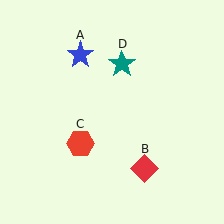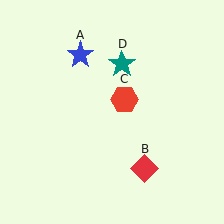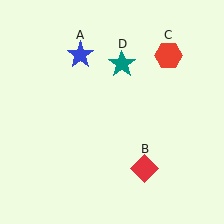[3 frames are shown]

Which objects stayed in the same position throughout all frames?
Blue star (object A) and red diamond (object B) and teal star (object D) remained stationary.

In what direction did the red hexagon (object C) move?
The red hexagon (object C) moved up and to the right.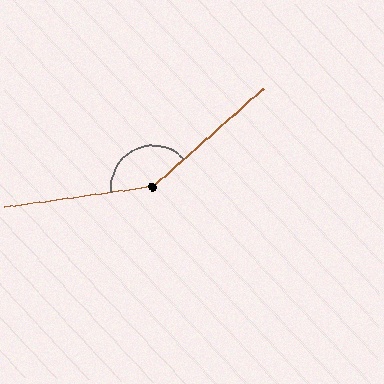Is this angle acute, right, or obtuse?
It is obtuse.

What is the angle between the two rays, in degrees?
Approximately 146 degrees.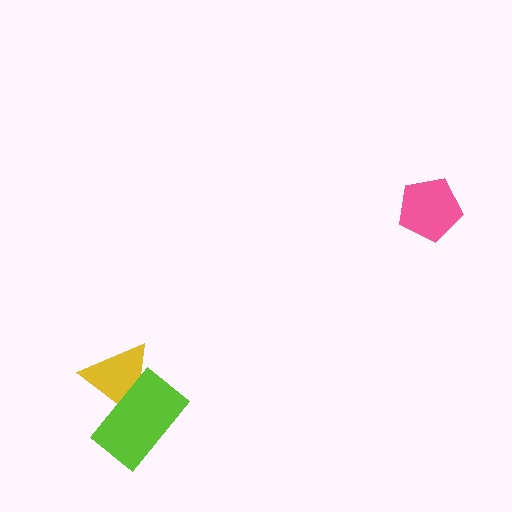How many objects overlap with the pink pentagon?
0 objects overlap with the pink pentagon.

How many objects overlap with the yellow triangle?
1 object overlaps with the yellow triangle.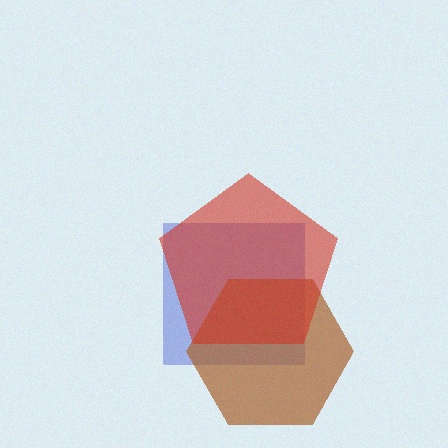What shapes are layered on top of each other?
The layered shapes are: a blue square, a brown hexagon, a red pentagon.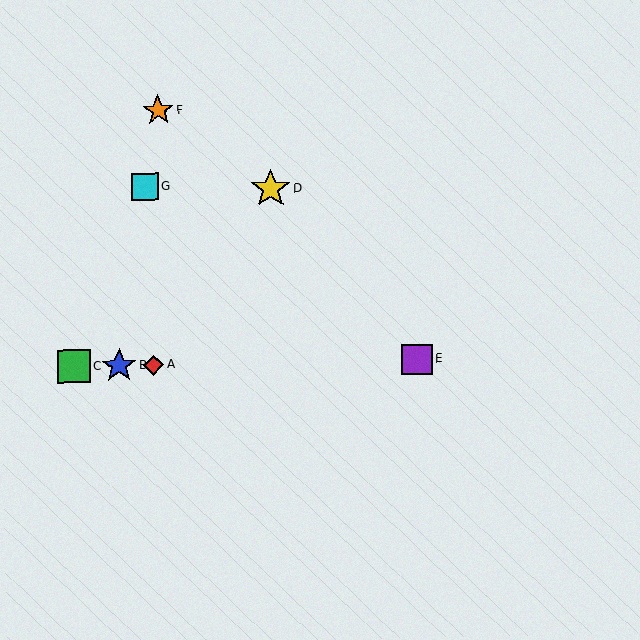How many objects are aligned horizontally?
4 objects (A, B, C, E) are aligned horizontally.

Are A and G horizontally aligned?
No, A is at y≈365 and G is at y≈186.